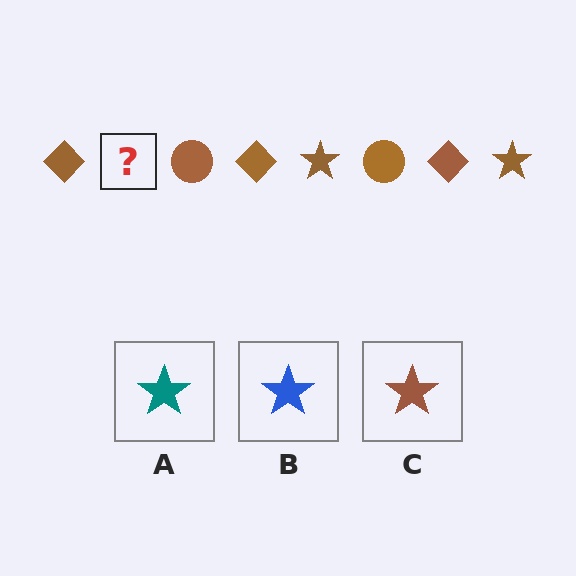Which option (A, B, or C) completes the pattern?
C.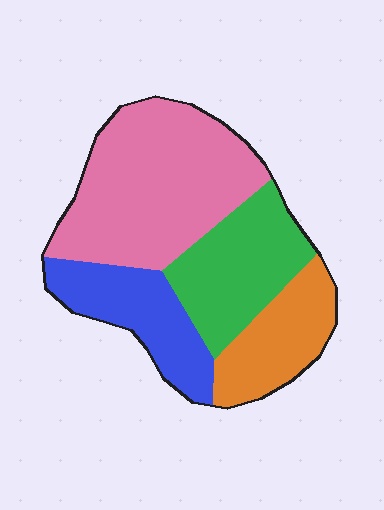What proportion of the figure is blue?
Blue takes up about one fifth (1/5) of the figure.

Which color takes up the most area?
Pink, at roughly 40%.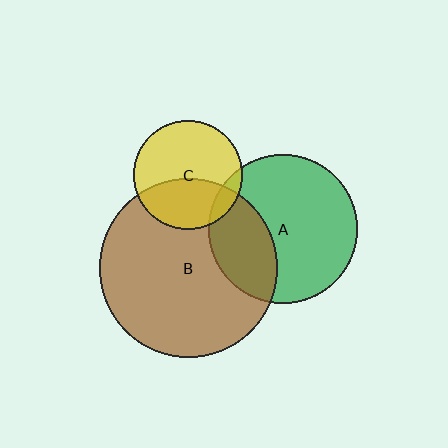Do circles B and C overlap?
Yes.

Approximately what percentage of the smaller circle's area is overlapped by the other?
Approximately 40%.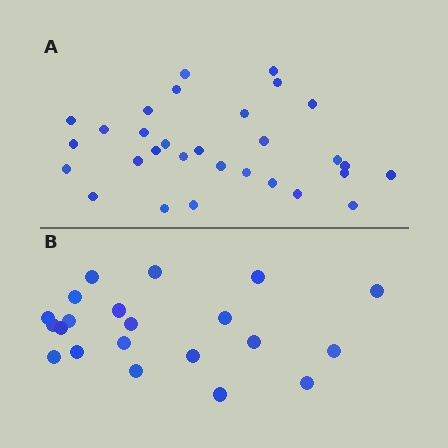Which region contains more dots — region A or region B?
Region A (the top region) has more dots.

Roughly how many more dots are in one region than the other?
Region A has roughly 8 or so more dots than region B.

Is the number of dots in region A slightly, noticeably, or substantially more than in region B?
Region A has noticeably more, but not dramatically so. The ratio is roughly 1.4 to 1.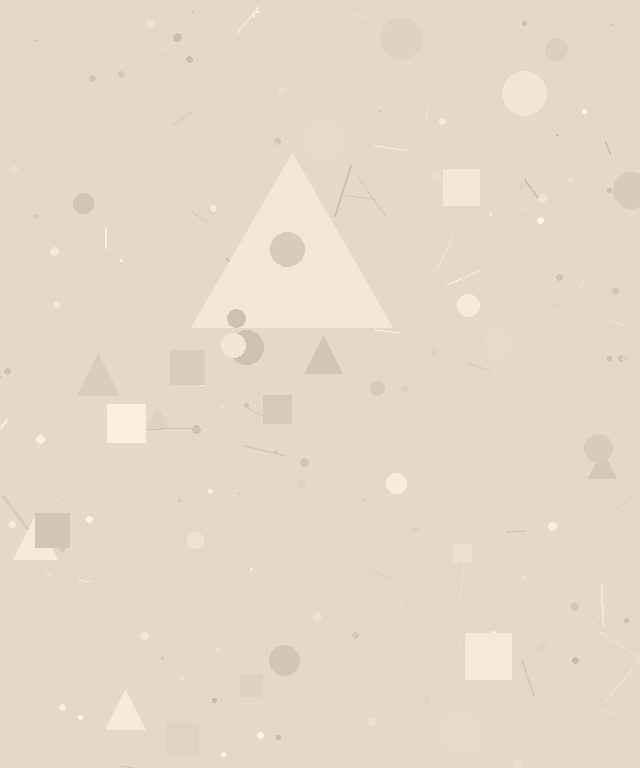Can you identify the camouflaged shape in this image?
The camouflaged shape is a triangle.